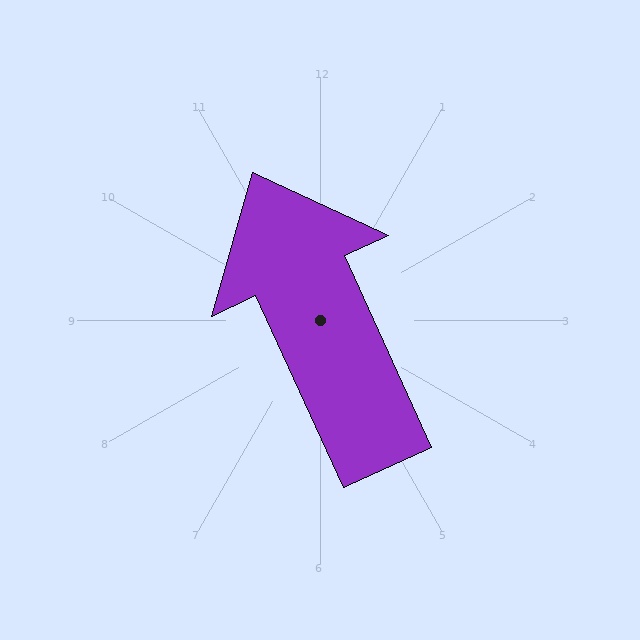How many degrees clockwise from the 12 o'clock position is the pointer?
Approximately 335 degrees.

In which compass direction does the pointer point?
Northwest.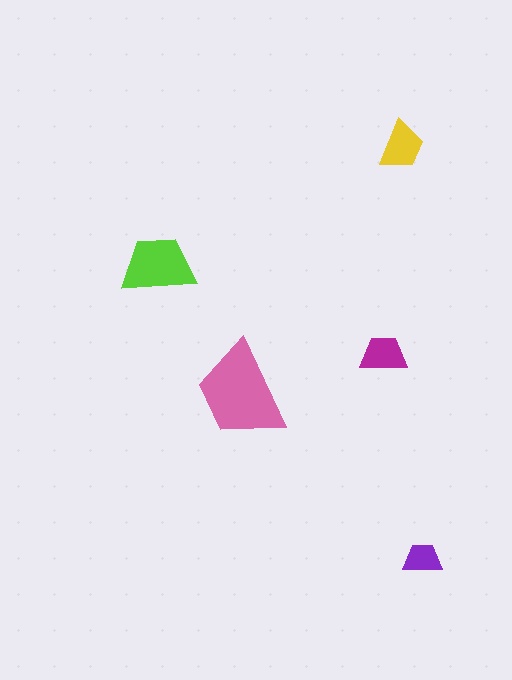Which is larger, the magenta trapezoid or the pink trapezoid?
The pink one.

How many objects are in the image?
There are 5 objects in the image.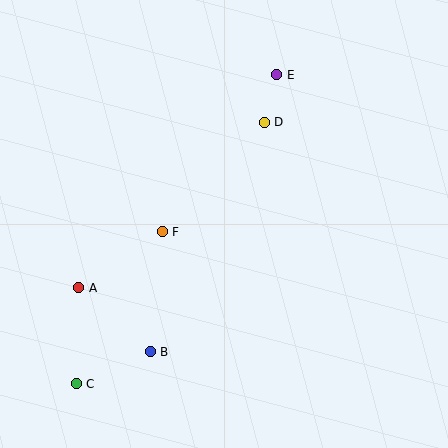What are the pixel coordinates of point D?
Point D is at (264, 122).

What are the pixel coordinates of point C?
Point C is at (76, 384).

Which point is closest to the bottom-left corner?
Point C is closest to the bottom-left corner.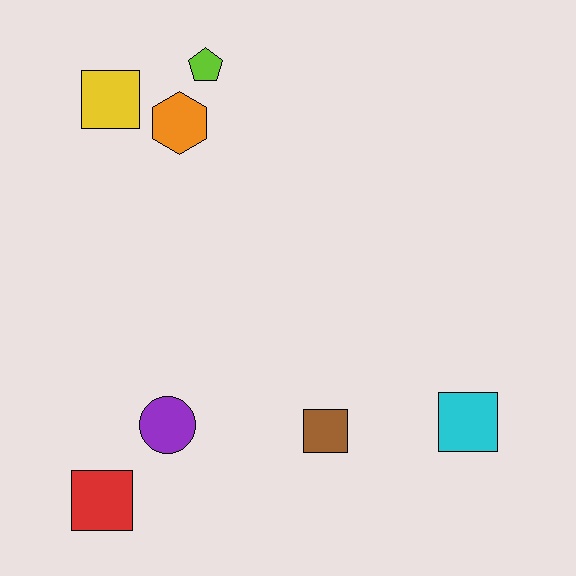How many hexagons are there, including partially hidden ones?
There is 1 hexagon.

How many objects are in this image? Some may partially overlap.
There are 7 objects.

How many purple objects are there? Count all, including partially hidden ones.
There is 1 purple object.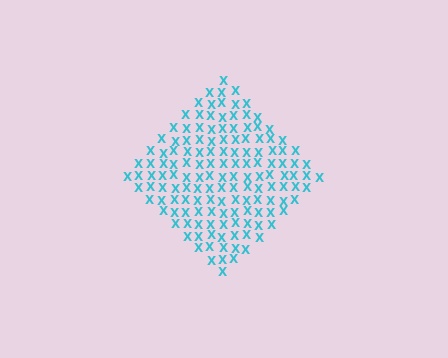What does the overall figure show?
The overall figure shows a diamond.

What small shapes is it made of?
It is made of small letter X's.